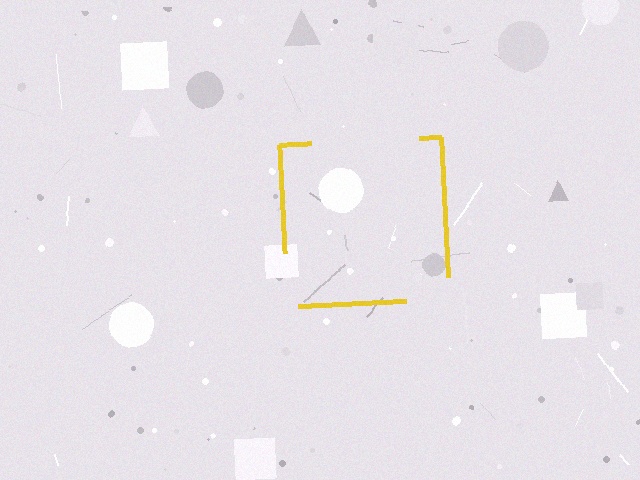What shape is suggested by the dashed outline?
The dashed outline suggests a square.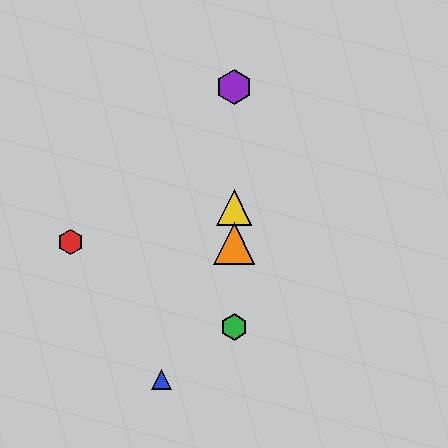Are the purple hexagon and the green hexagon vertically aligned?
Yes, both are at x≈234.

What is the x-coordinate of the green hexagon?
The green hexagon is at x≈234.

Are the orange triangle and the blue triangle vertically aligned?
No, the orange triangle is at x≈234 and the blue triangle is at x≈161.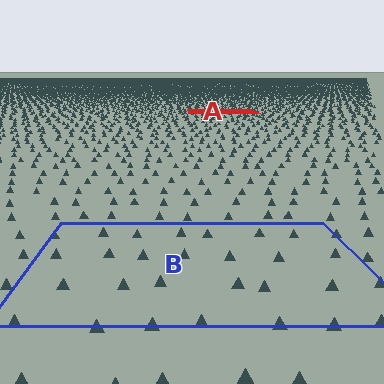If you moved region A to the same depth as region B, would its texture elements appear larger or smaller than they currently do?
They would appear larger. At a closer depth, the same texture elements are projected at a bigger on-screen size.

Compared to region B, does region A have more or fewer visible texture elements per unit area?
Region A has more texture elements per unit area — they are packed more densely because it is farther away.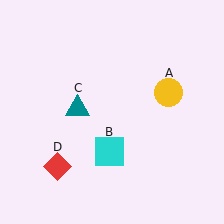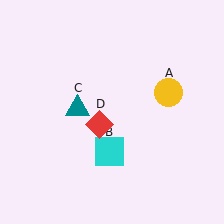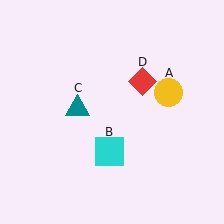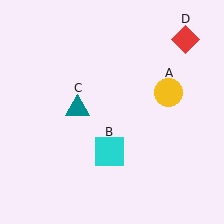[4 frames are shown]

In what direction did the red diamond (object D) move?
The red diamond (object D) moved up and to the right.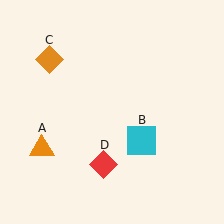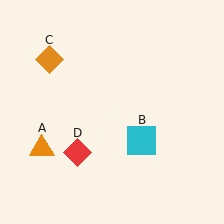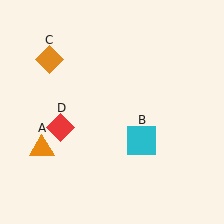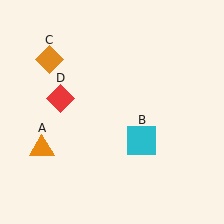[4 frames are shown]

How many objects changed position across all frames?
1 object changed position: red diamond (object D).